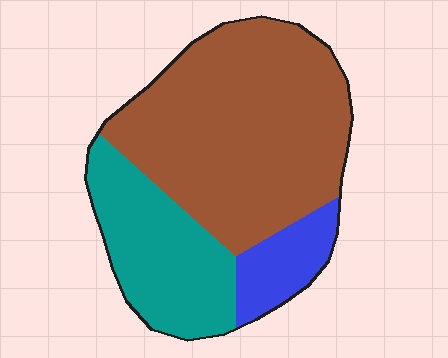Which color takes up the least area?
Blue, at roughly 10%.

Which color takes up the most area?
Brown, at roughly 60%.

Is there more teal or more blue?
Teal.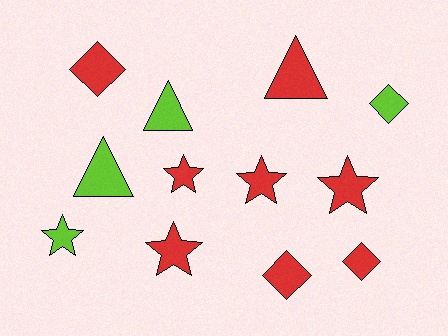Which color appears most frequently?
Red, with 8 objects.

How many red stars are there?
There are 4 red stars.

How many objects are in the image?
There are 12 objects.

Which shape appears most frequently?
Star, with 5 objects.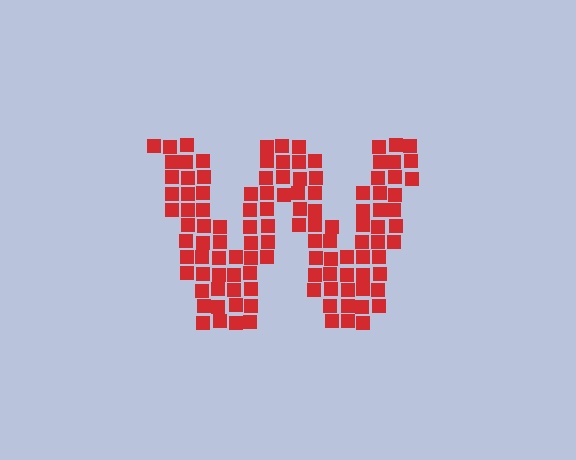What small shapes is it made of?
It is made of small squares.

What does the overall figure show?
The overall figure shows the letter W.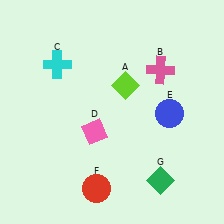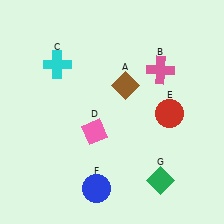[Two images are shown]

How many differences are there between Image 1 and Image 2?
There are 3 differences between the two images.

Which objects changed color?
A changed from lime to brown. E changed from blue to red. F changed from red to blue.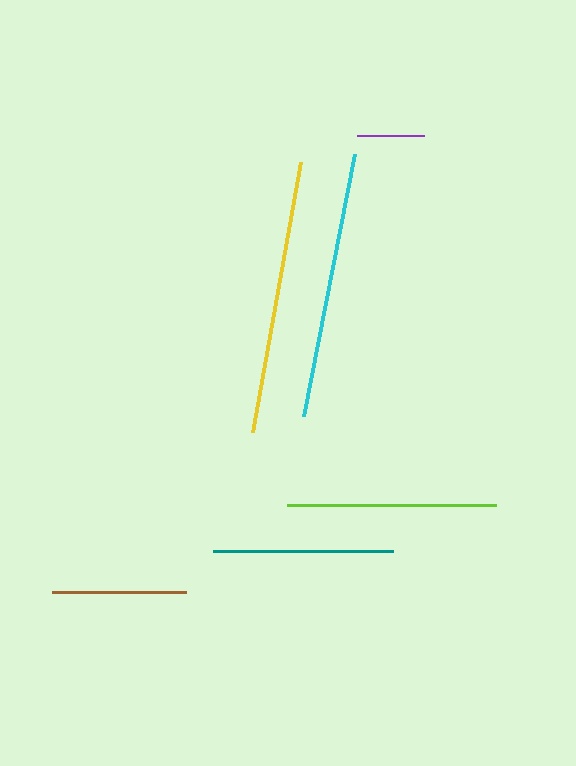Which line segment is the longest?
The yellow line is the longest at approximately 275 pixels.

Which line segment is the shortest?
The purple line is the shortest at approximately 67 pixels.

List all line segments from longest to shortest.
From longest to shortest: yellow, cyan, lime, teal, brown, purple.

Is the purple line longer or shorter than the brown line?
The brown line is longer than the purple line.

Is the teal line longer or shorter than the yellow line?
The yellow line is longer than the teal line.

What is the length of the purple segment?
The purple segment is approximately 67 pixels long.